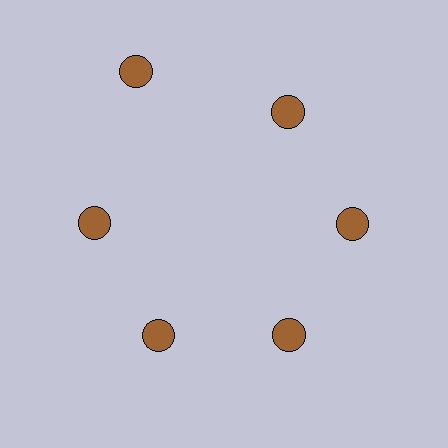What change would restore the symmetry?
The symmetry would be restored by moving it inward, back onto the ring so that all 6 circles sit at equal angles and equal distance from the center.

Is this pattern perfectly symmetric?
No. The 6 brown circles are arranged in a ring, but one element near the 11 o'clock position is pushed outward from the center, breaking the 6-fold rotational symmetry.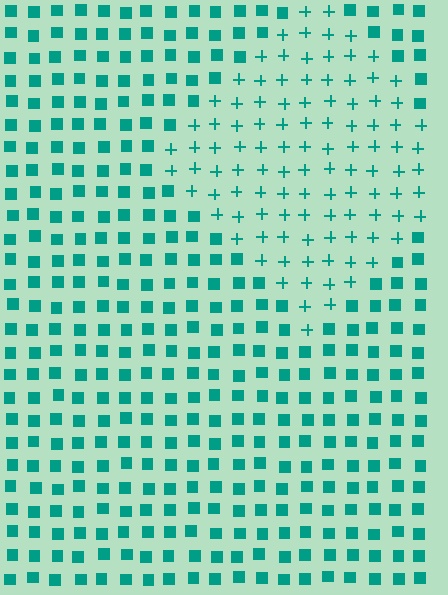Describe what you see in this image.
The image is filled with small teal elements arranged in a uniform grid. A diamond-shaped region contains plus signs, while the surrounding area contains squares. The boundary is defined purely by the change in element shape.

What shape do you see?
I see a diamond.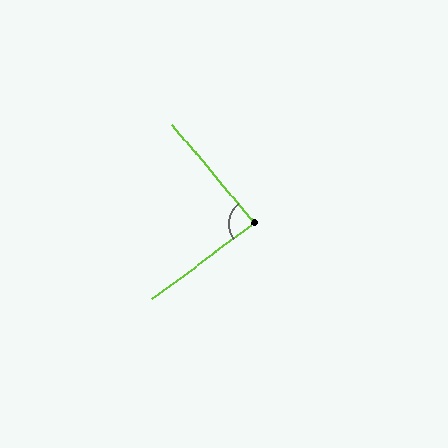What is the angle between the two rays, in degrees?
Approximately 87 degrees.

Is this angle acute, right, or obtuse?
It is approximately a right angle.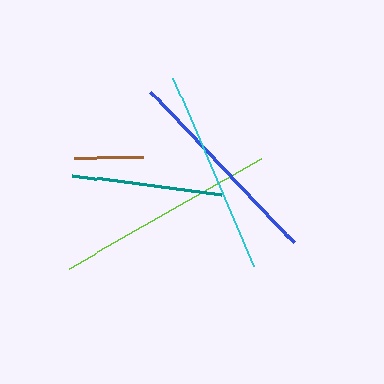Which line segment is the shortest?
The brown line is the shortest at approximately 69 pixels.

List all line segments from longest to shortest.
From longest to shortest: lime, blue, cyan, teal, brown.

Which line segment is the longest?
The lime line is the longest at approximately 220 pixels.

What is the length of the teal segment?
The teal segment is approximately 150 pixels long.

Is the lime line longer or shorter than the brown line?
The lime line is longer than the brown line.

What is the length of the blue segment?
The blue segment is approximately 208 pixels long.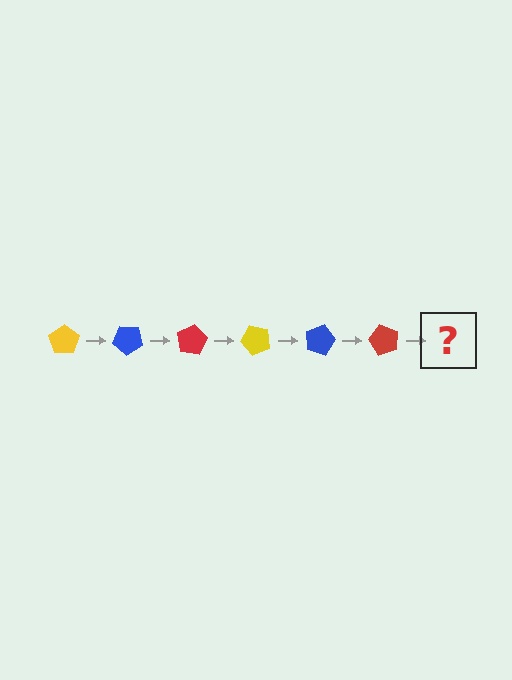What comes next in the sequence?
The next element should be a yellow pentagon, rotated 240 degrees from the start.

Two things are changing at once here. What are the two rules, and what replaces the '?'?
The two rules are that it rotates 40 degrees each step and the color cycles through yellow, blue, and red. The '?' should be a yellow pentagon, rotated 240 degrees from the start.